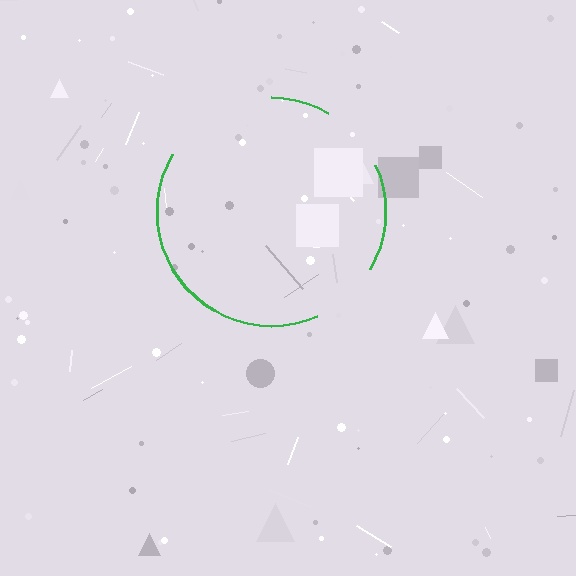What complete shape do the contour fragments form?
The contour fragments form a circle.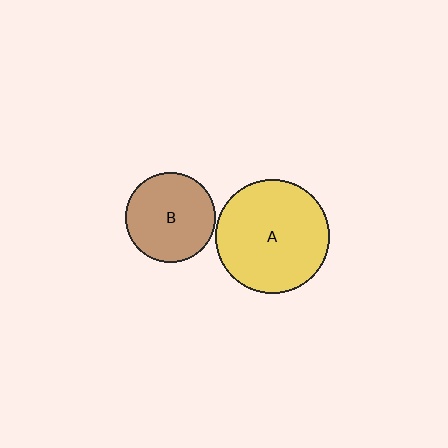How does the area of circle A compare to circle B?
Approximately 1.6 times.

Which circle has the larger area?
Circle A (yellow).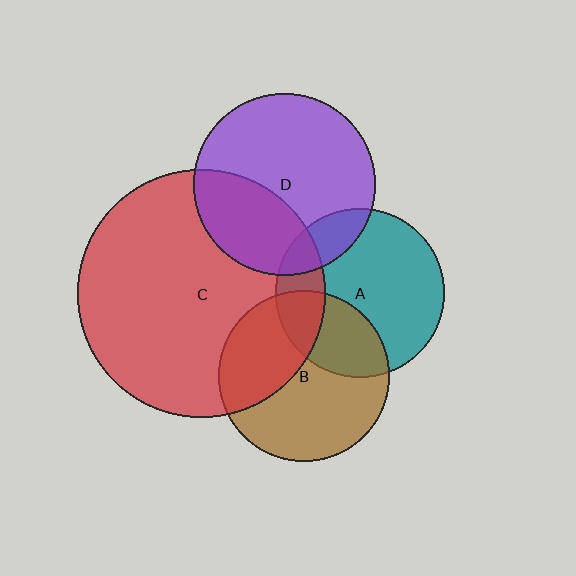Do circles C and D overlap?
Yes.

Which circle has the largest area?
Circle C (red).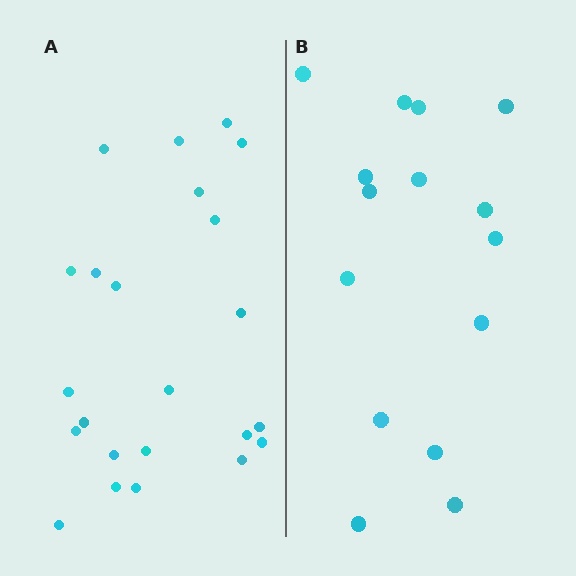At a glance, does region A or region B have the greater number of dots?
Region A (the left region) has more dots.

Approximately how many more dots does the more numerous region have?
Region A has roughly 8 or so more dots than region B.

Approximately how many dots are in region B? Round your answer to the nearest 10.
About 20 dots. (The exact count is 15, which rounds to 20.)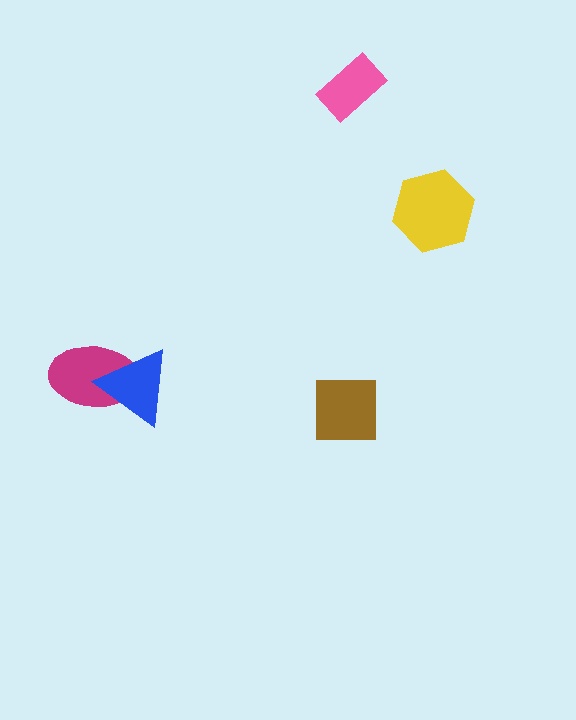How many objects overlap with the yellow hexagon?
0 objects overlap with the yellow hexagon.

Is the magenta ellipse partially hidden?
Yes, it is partially covered by another shape.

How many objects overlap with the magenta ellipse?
1 object overlaps with the magenta ellipse.